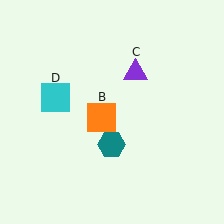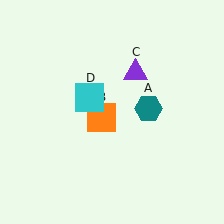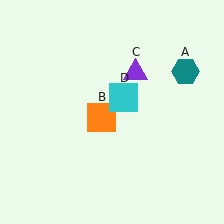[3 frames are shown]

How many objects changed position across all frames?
2 objects changed position: teal hexagon (object A), cyan square (object D).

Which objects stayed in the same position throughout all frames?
Orange square (object B) and purple triangle (object C) remained stationary.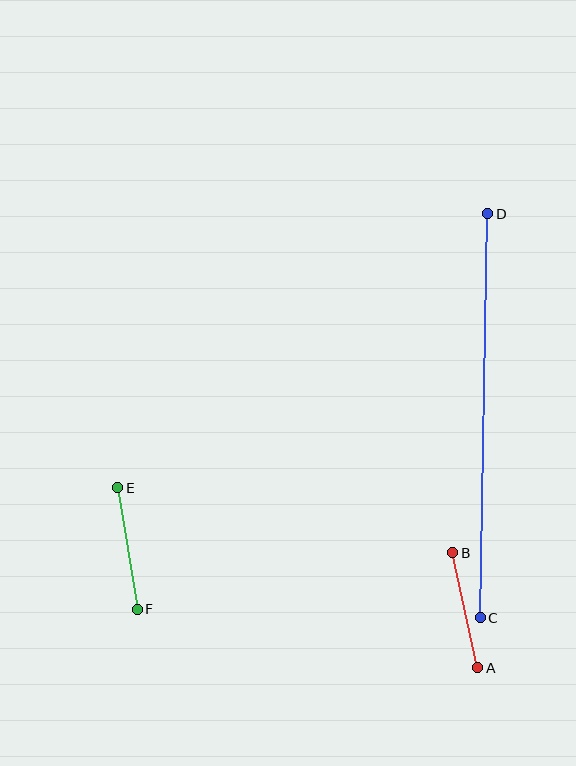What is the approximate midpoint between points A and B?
The midpoint is at approximately (465, 610) pixels.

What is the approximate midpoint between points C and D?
The midpoint is at approximately (484, 416) pixels.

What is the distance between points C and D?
The distance is approximately 404 pixels.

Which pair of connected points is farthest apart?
Points C and D are farthest apart.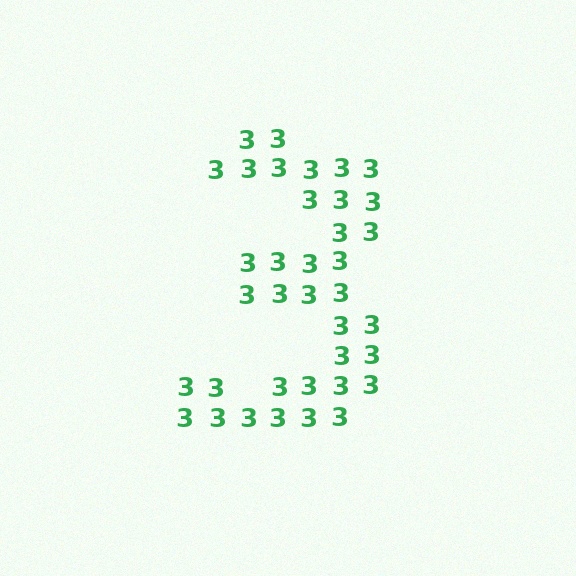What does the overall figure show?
The overall figure shows the digit 3.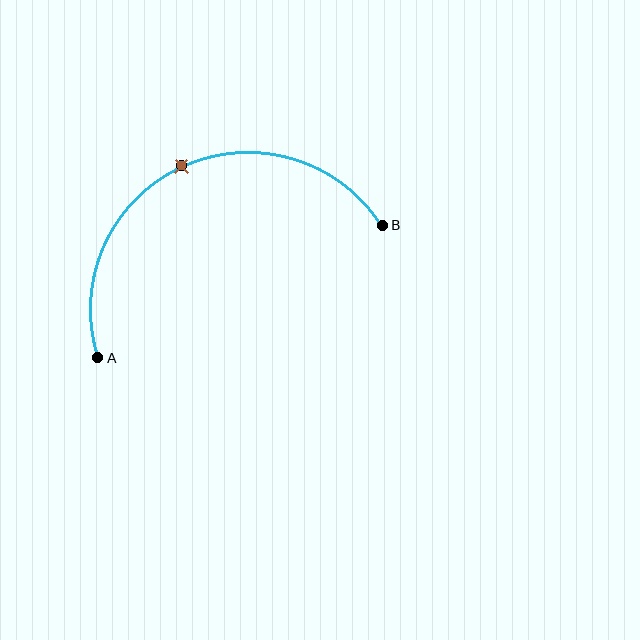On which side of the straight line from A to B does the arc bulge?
The arc bulges above the straight line connecting A and B.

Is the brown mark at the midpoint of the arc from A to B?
Yes. The brown mark lies on the arc at equal arc-length from both A and B — it is the arc midpoint.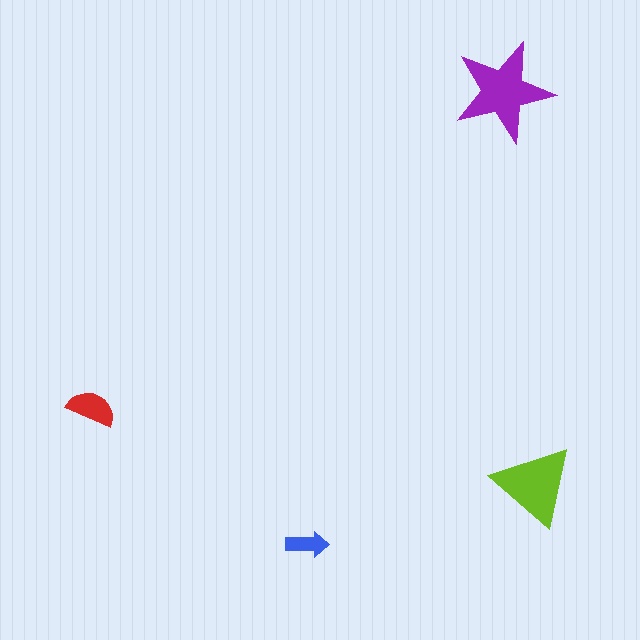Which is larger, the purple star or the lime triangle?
The purple star.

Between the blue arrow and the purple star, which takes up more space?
The purple star.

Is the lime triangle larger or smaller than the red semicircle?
Larger.